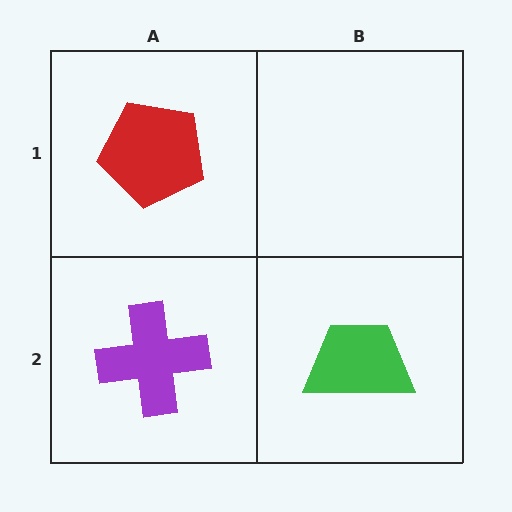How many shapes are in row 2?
2 shapes.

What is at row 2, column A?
A purple cross.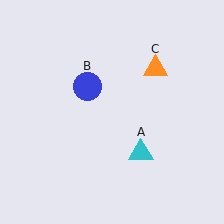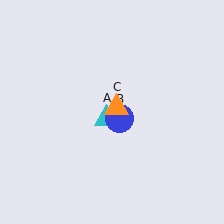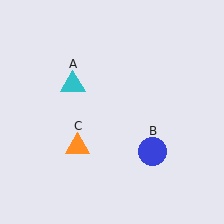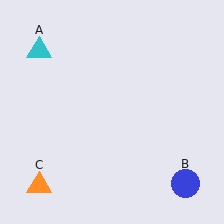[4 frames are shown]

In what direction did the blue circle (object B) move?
The blue circle (object B) moved down and to the right.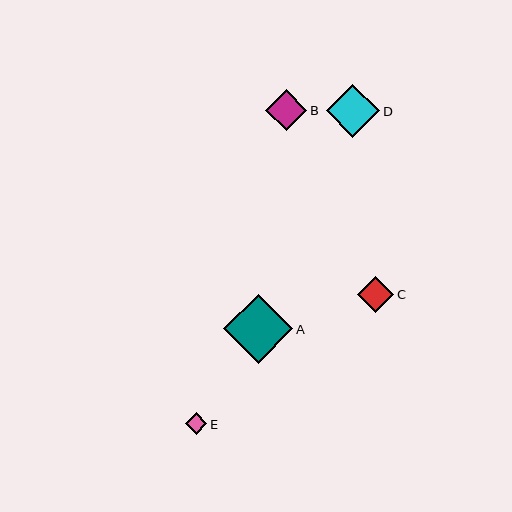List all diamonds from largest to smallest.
From largest to smallest: A, D, B, C, E.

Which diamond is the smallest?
Diamond E is the smallest with a size of approximately 22 pixels.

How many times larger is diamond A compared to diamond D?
Diamond A is approximately 1.3 times the size of diamond D.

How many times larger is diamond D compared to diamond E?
Diamond D is approximately 2.5 times the size of diamond E.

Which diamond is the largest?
Diamond A is the largest with a size of approximately 69 pixels.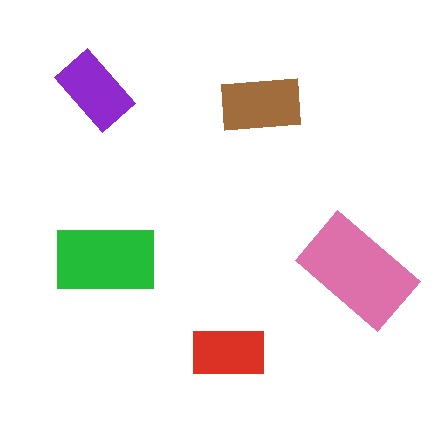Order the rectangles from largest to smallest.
the pink one, the green one, the brown one, the purple one, the red one.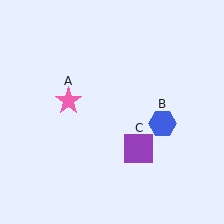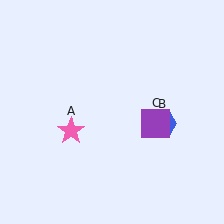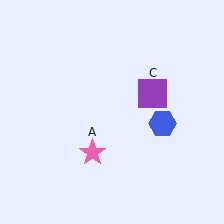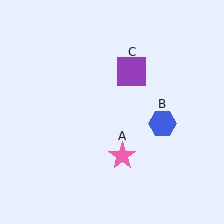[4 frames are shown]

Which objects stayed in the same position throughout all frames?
Blue hexagon (object B) remained stationary.